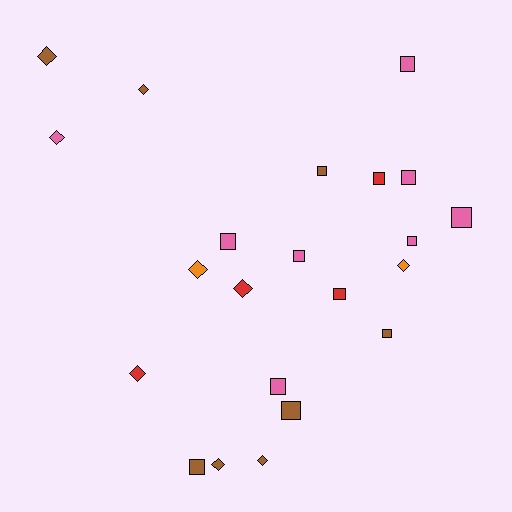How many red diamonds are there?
There are 2 red diamonds.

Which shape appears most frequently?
Square, with 13 objects.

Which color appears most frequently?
Pink, with 8 objects.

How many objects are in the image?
There are 22 objects.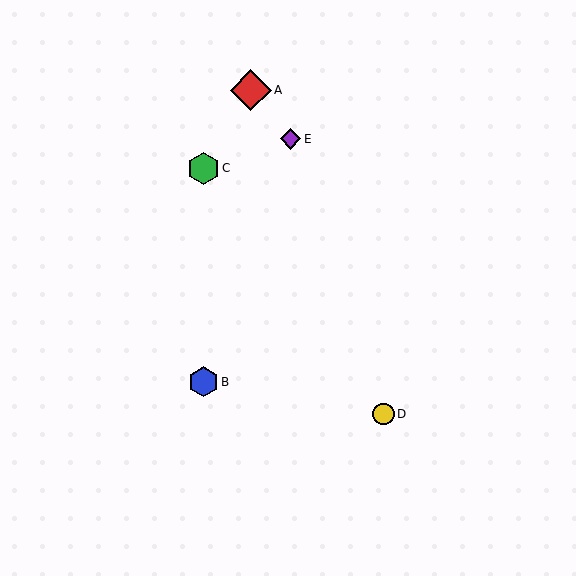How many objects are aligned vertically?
2 objects (B, C) are aligned vertically.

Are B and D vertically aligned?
No, B is at x≈203 and D is at x≈384.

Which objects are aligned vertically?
Objects B, C are aligned vertically.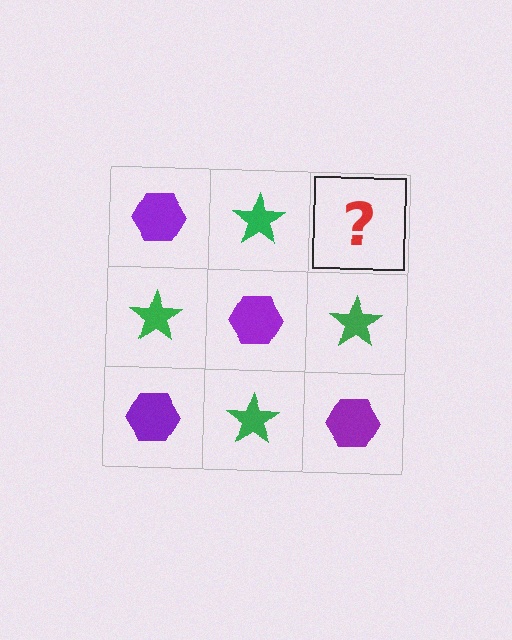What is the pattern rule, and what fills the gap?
The rule is that it alternates purple hexagon and green star in a checkerboard pattern. The gap should be filled with a purple hexagon.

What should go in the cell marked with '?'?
The missing cell should contain a purple hexagon.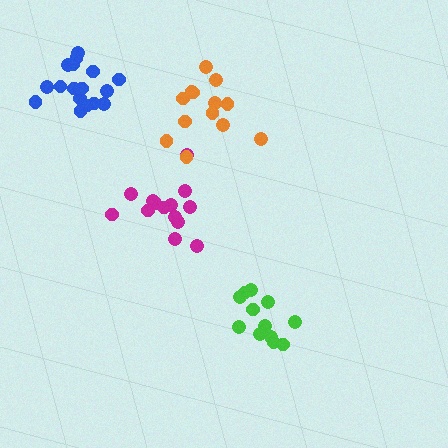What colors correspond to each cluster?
The clusters are colored: green, magenta, orange, blue.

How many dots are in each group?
Group 1: 12 dots, Group 2: 15 dots, Group 3: 13 dots, Group 4: 17 dots (57 total).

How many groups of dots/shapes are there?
There are 4 groups.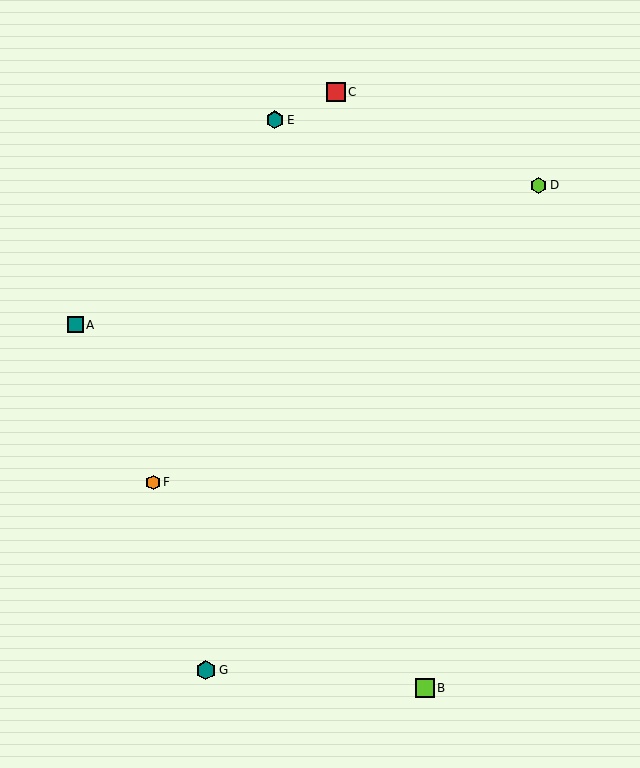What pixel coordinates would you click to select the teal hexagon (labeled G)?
Click at (206, 670) to select the teal hexagon G.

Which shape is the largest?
The teal hexagon (labeled G) is the largest.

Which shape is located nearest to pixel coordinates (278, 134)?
The teal hexagon (labeled E) at (275, 120) is nearest to that location.